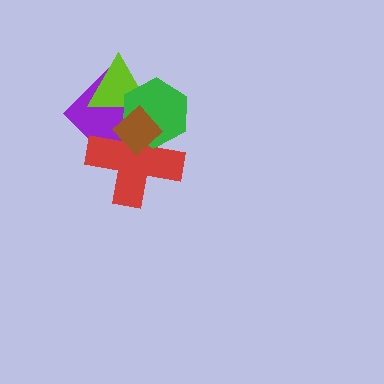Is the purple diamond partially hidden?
Yes, it is partially covered by another shape.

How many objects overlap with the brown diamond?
4 objects overlap with the brown diamond.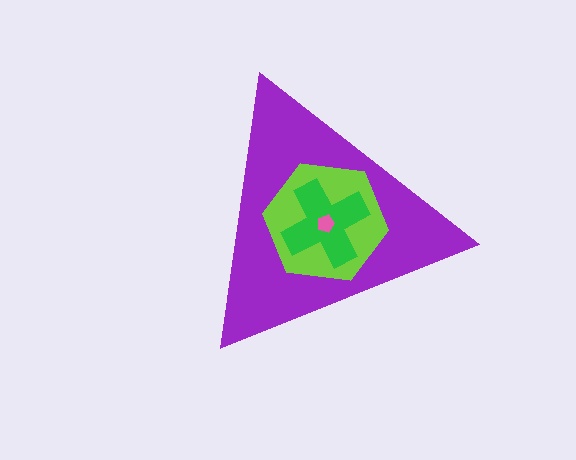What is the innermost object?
The pink pentagon.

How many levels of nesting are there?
4.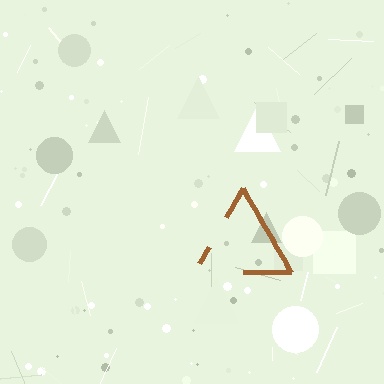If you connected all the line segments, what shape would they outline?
They would outline a triangle.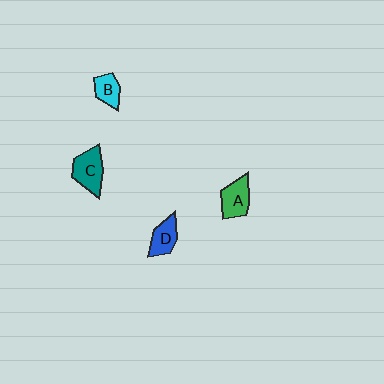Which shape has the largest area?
Shape C (teal).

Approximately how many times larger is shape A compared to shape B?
Approximately 1.4 times.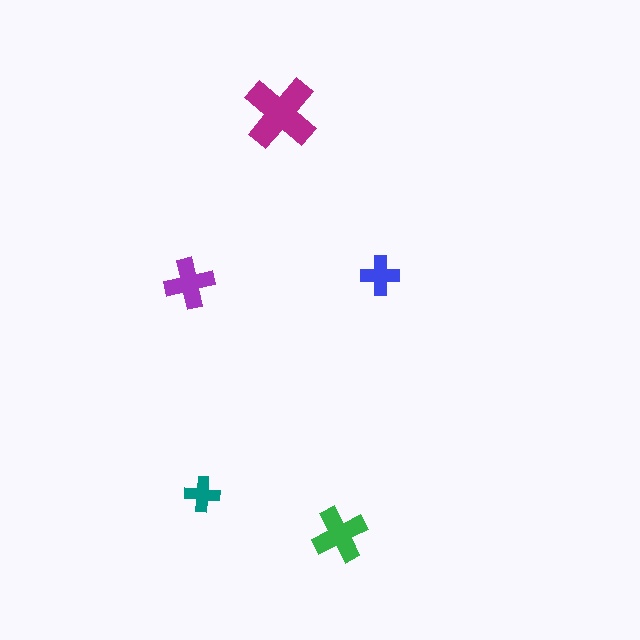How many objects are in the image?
There are 5 objects in the image.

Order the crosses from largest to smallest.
the magenta one, the green one, the purple one, the blue one, the teal one.